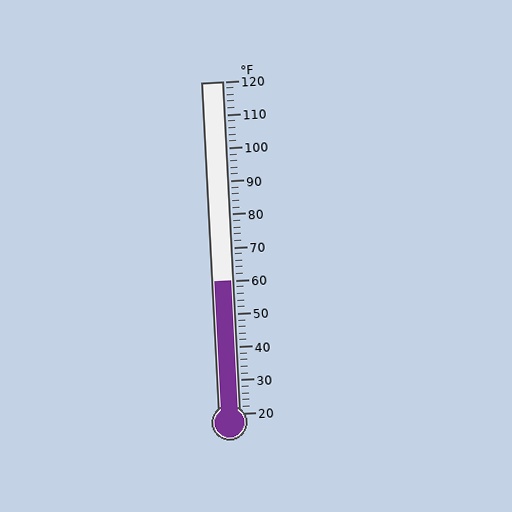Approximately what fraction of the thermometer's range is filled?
The thermometer is filled to approximately 40% of its range.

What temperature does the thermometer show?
The thermometer shows approximately 60°F.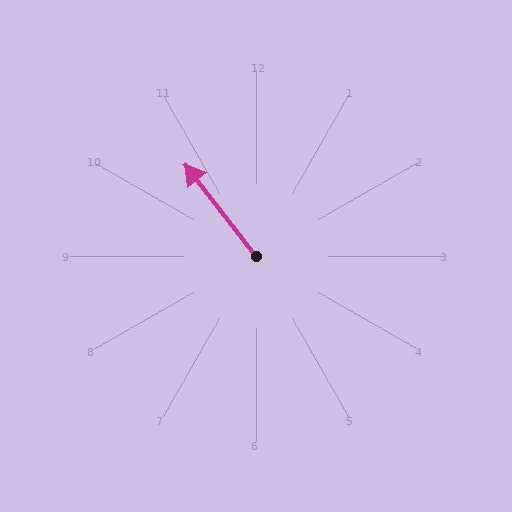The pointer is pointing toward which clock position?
Roughly 11 o'clock.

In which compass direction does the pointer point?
Northwest.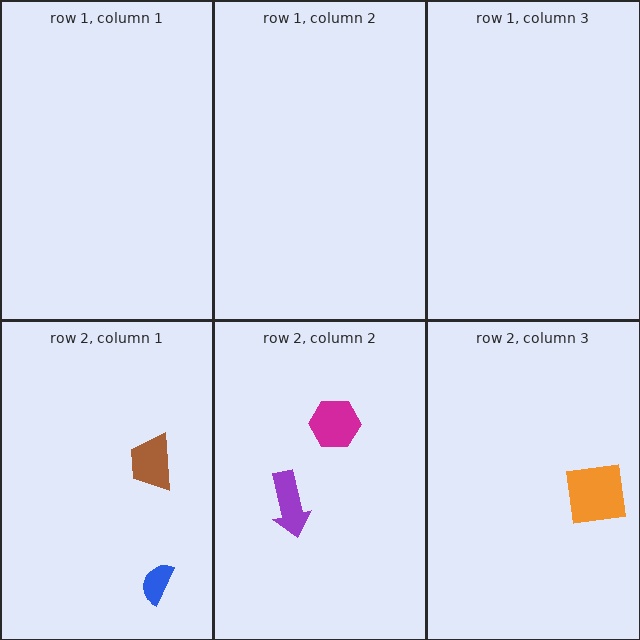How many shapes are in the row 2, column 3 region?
1.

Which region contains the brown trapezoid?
The row 2, column 1 region.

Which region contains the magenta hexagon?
The row 2, column 2 region.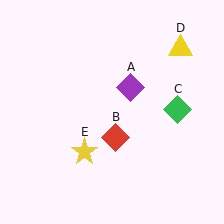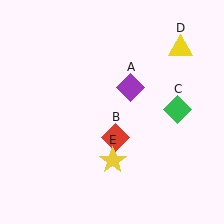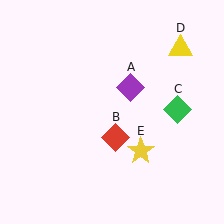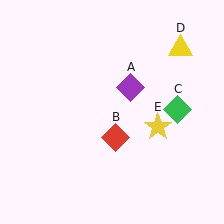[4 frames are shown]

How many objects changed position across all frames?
1 object changed position: yellow star (object E).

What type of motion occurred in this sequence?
The yellow star (object E) rotated counterclockwise around the center of the scene.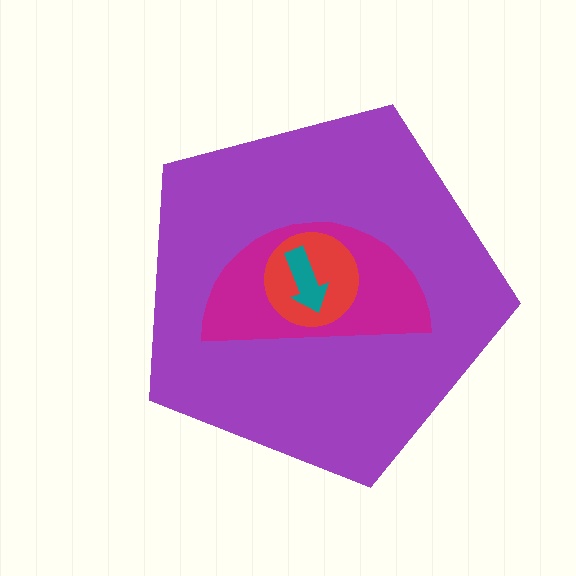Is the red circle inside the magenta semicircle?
Yes.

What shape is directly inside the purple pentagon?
The magenta semicircle.